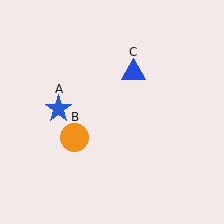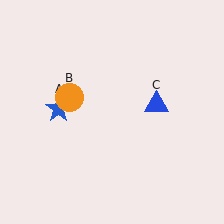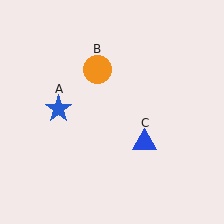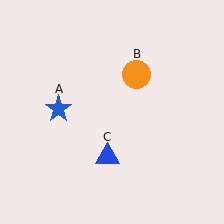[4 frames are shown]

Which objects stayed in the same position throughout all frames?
Blue star (object A) remained stationary.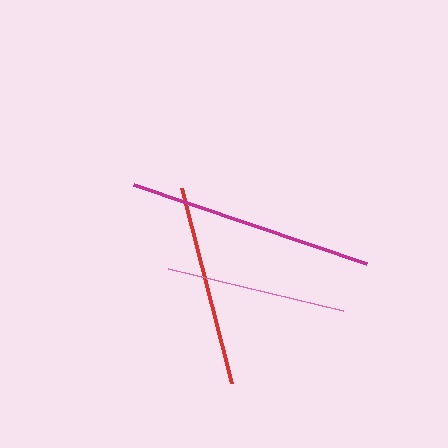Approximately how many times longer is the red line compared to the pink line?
The red line is approximately 1.1 times the length of the pink line.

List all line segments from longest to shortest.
From longest to shortest: magenta, red, pink.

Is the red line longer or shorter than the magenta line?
The magenta line is longer than the red line.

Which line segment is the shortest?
The pink line is the shortest at approximately 180 pixels.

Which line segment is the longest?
The magenta line is the longest at approximately 247 pixels.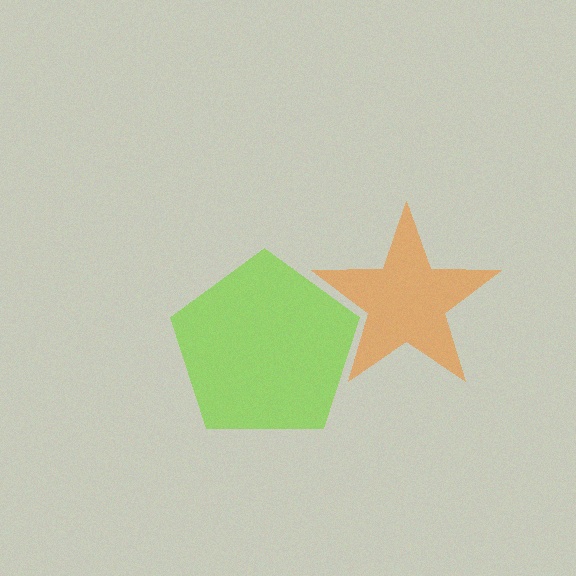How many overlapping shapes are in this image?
There are 2 overlapping shapes in the image.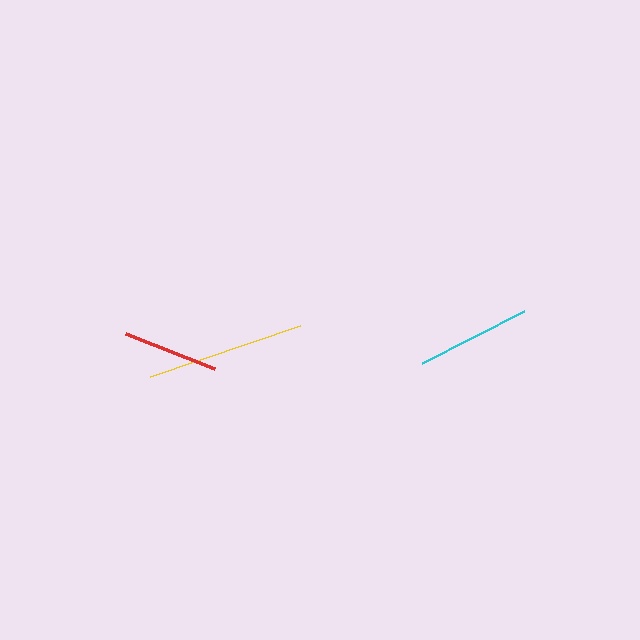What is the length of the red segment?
The red segment is approximately 95 pixels long.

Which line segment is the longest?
The yellow line is the longest at approximately 159 pixels.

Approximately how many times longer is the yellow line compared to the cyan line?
The yellow line is approximately 1.4 times the length of the cyan line.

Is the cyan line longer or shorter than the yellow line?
The yellow line is longer than the cyan line.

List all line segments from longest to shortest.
From longest to shortest: yellow, cyan, red.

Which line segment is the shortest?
The red line is the shortest at approximately 95 pixels.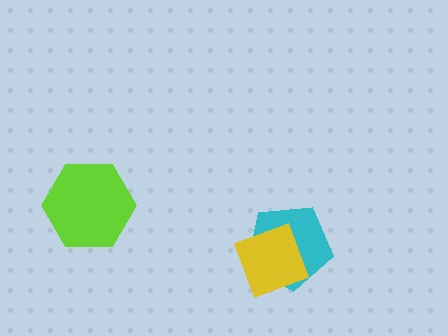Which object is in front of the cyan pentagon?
The yellow square is in front of the cyan pentagon.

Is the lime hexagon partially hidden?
No, no other shape covers it.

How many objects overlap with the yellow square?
1 object overlaps with the yellow square.